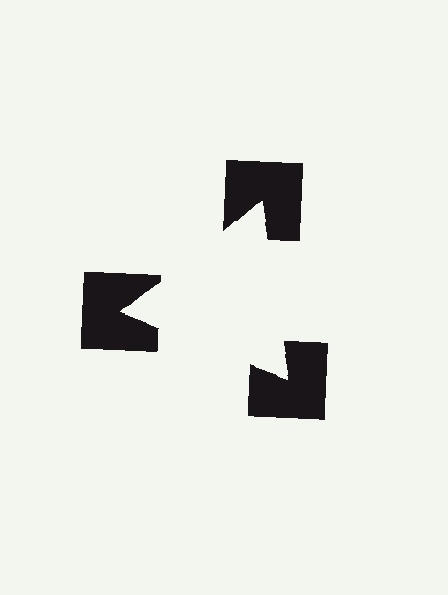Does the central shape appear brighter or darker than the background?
It typically appears slightly brighter than the background, even though no actual brightness change is drawn.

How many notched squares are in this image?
There are 3 — one at each vertex of the illusory triangle.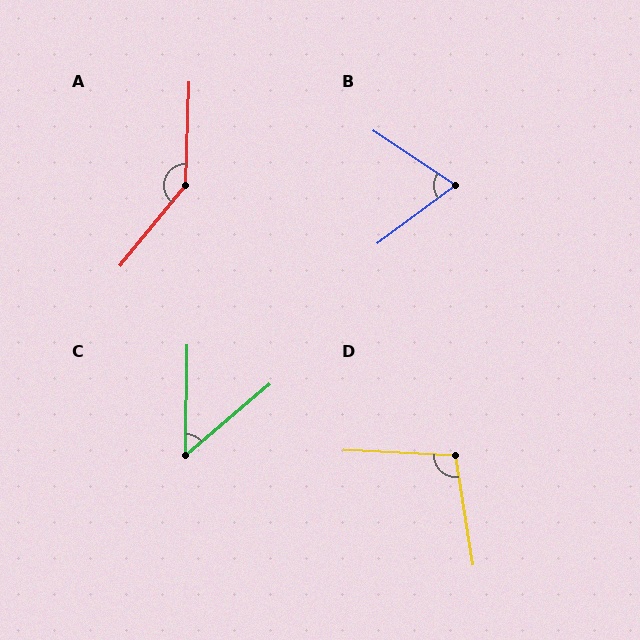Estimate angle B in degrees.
Approximately 71 degrees.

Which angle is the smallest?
C, at approximately 49 degrees.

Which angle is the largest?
A, at approximately 143 degrees.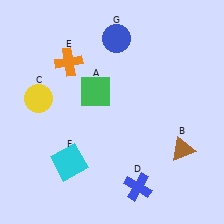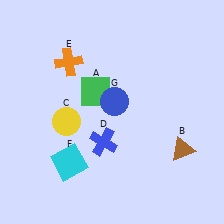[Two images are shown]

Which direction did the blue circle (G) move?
The blue circle (G) moved down.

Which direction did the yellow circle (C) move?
The yellow circle (C) moved right.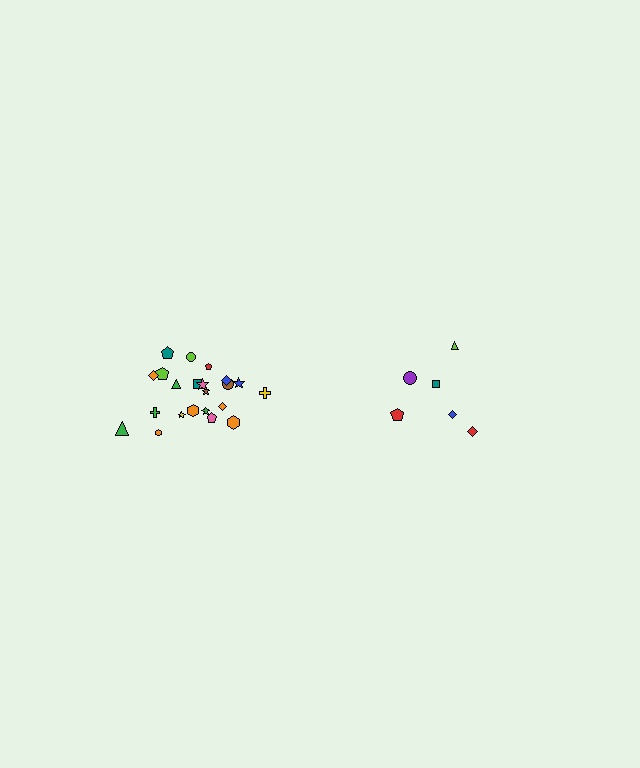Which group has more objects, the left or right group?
The left group.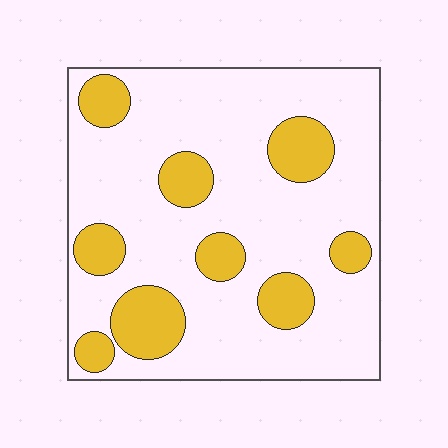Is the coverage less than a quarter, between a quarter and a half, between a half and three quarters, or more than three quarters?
Less than a quarter.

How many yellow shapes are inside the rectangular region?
9.